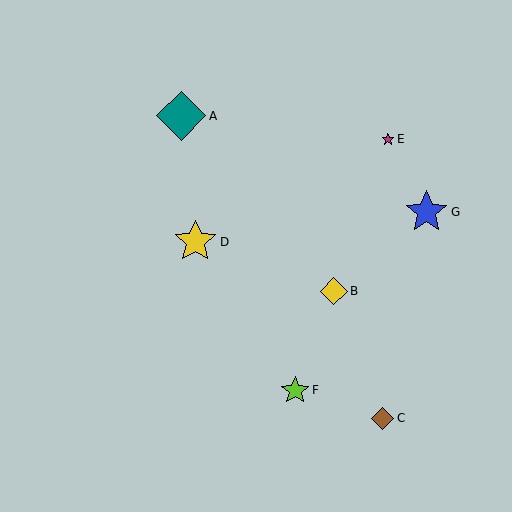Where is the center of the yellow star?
The center of the yellow star is at (195, 242).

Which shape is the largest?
The teal diamond (labeled A) is the largest.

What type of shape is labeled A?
Shape A is a teal diamond.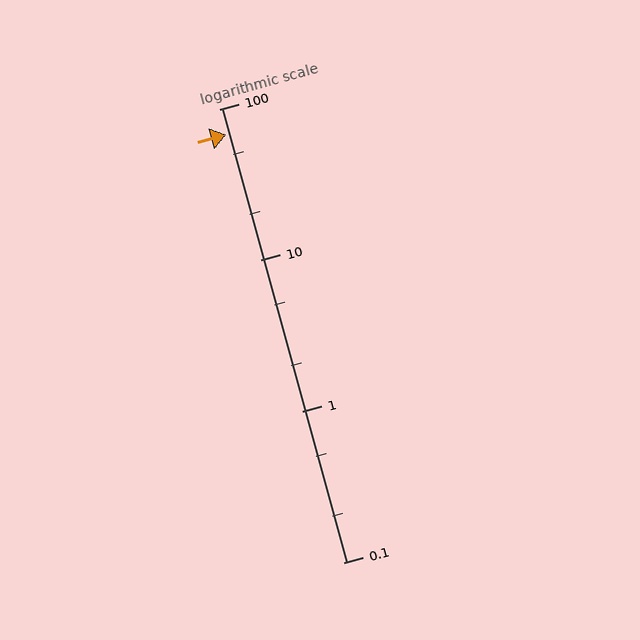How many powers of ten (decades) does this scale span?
The scale spans 3 decades, from 0.1 to 100.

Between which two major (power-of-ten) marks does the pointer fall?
The pointer is between 10 and 100.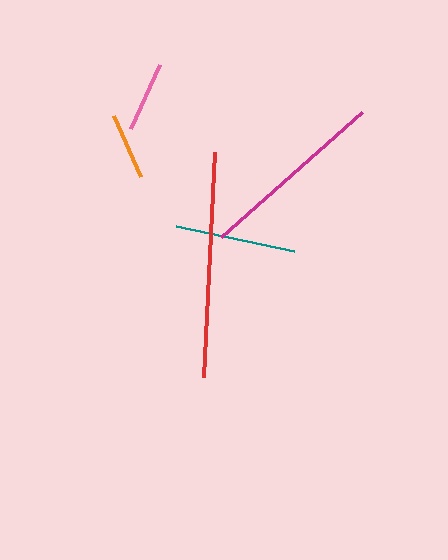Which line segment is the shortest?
The orange line is the shortest at approximately 67 pixels.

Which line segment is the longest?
The red line is the longest at approximately 225 pixels.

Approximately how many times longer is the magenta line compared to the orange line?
The magenta line is approximately 2.8 times the length of the orange line.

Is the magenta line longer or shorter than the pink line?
The magenta line is longer than the pink line.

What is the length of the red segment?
The red segment is approximately 225 pixels long.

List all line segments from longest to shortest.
From longest to shortest: red, magenta, teal, pink, orange.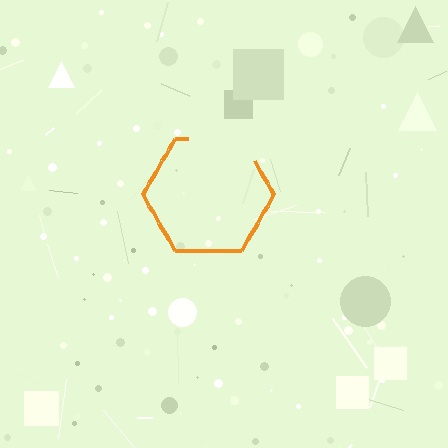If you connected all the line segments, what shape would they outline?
They would outline a hexagon.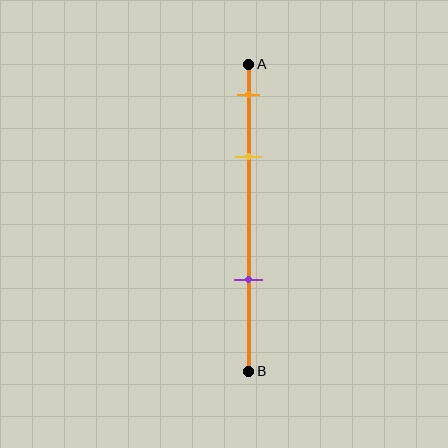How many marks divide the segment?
There are 3 marks dividing the segment.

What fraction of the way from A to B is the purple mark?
The purple mark is approximately 70% (0.7) of the way from A to B.